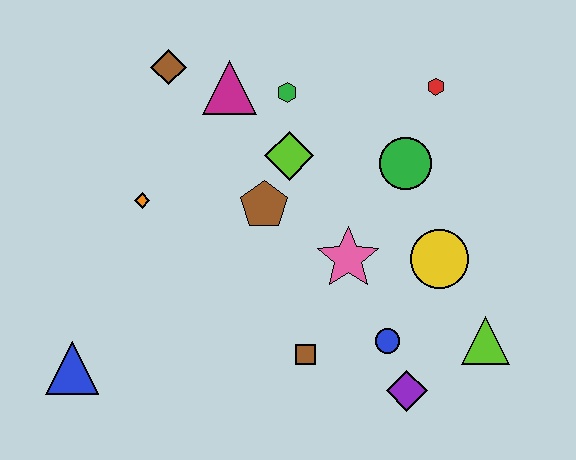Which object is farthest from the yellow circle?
The blue triangle is farthest from the yellow circle.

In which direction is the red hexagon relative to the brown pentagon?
The red hexagon is to the right of the brown pentagon.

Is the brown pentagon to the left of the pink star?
Yes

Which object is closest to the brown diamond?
The magenta triangle is closest to the brown diamond.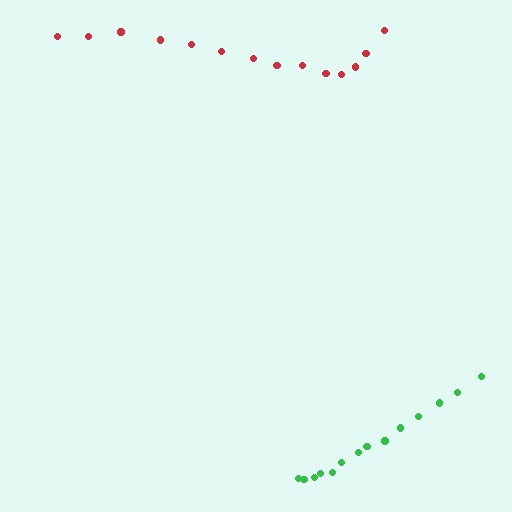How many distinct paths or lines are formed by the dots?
There are 2 distinct paths.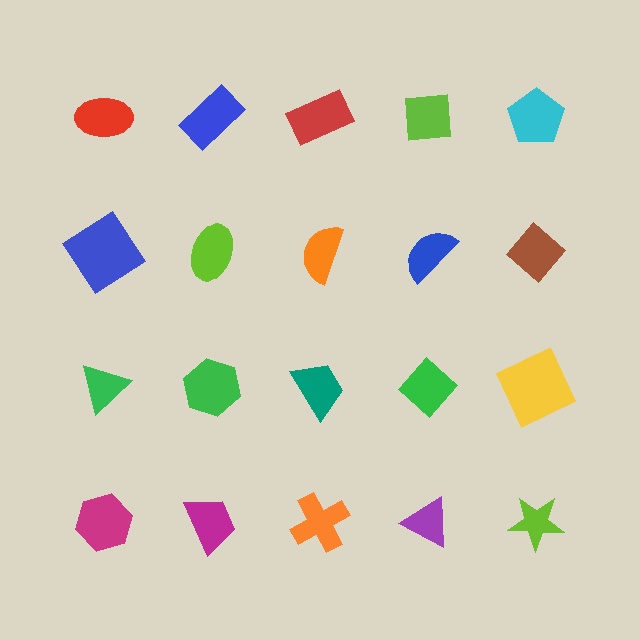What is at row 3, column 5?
A yellow square.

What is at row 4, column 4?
A purple triangle.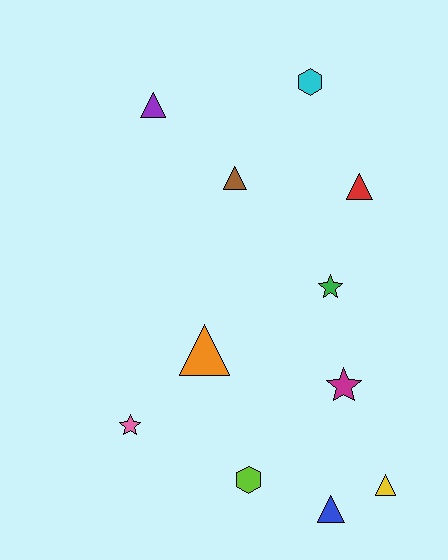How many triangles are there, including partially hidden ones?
There are 6 triangles.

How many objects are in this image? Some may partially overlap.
There are 11 objects.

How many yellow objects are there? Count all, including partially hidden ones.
There is 1 yellow object.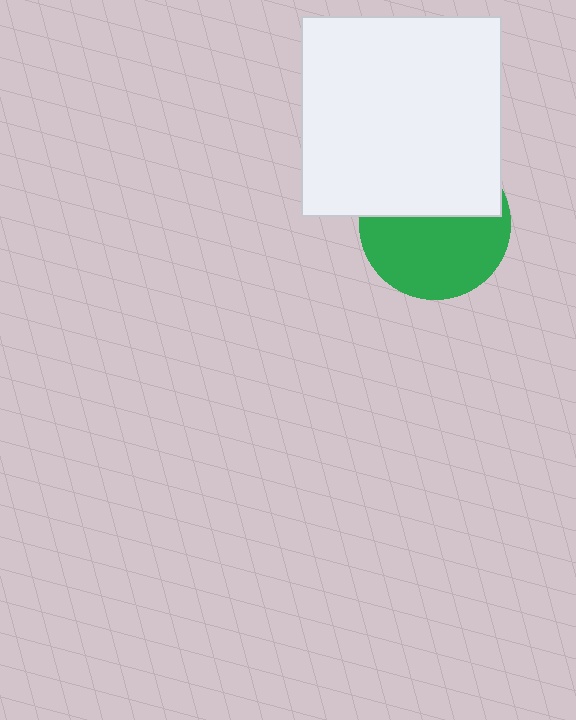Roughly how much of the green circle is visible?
About half of it is visible (roughly 56%).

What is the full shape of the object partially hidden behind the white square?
The partially hidden object is a green circle.